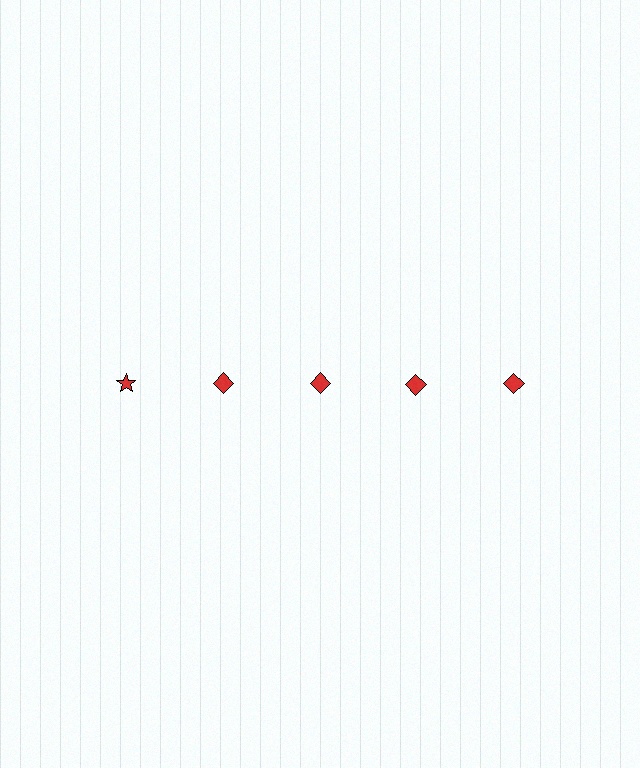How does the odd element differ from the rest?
It has a different shape: star instead of diamond.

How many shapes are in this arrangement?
There are 5 shapes arranged in a grid pattern.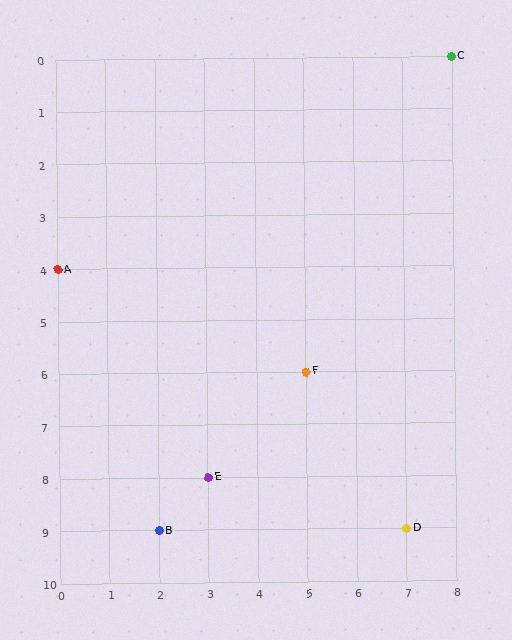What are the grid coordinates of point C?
Point C is at grid coordinates (8, 0).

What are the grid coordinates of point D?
Point D is at grid coordinates (7, 9).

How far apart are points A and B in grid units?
Points A and B are 2 columns and 5 rows apart (about 5.4 grid units diagonally).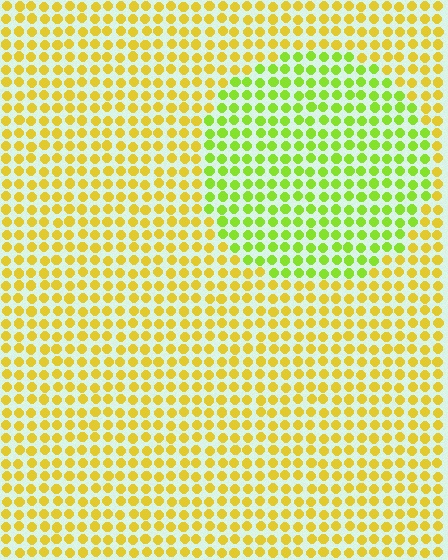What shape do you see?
I see a circle.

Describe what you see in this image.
The image is filled with small yellow elements in a uniform arrangement. A circle-shaped region is visible where the elements are tinted to a slightly different hue, forming a subtle color boundary.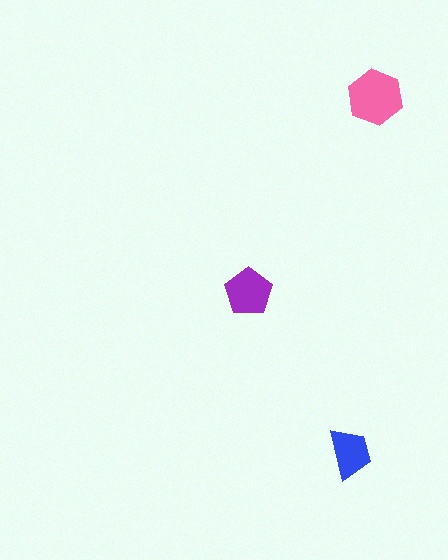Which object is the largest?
The pink hexagon.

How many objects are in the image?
There are 3 objects in the image.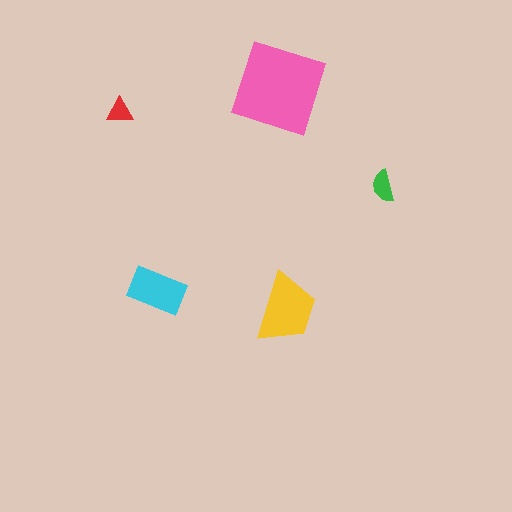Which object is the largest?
The pink diamond.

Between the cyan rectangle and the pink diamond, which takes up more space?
The pink diamond.